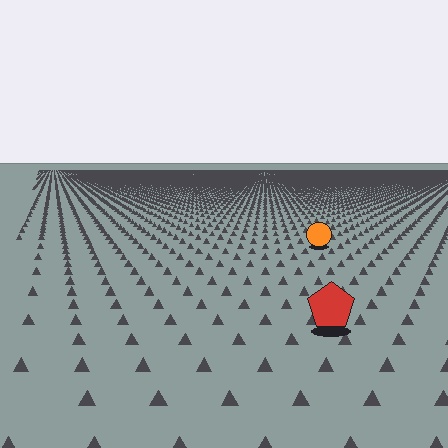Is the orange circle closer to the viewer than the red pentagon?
No. The red pentagon is closer — you can tell from the texture gradient: the ground texture is coarser near it.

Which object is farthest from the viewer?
The orange circle is farthest from the viewer. It appears smaller and the ground texture around it is denser.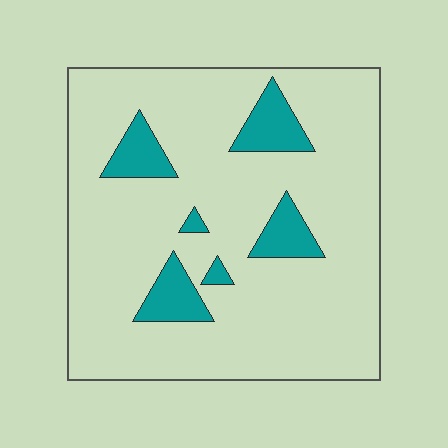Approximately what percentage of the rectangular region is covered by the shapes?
Approximately 15%.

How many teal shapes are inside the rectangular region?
6.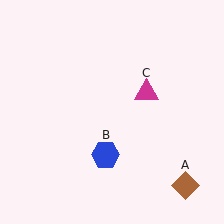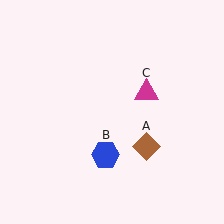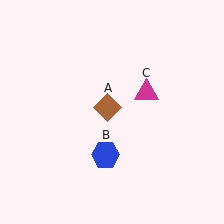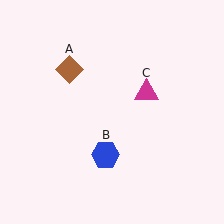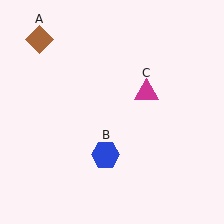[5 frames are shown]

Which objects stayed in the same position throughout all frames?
Blue hexagon (object B) and magenta triangle (object C) remained stationary.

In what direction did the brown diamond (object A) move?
The brown diamond (object A) moved up and to the left.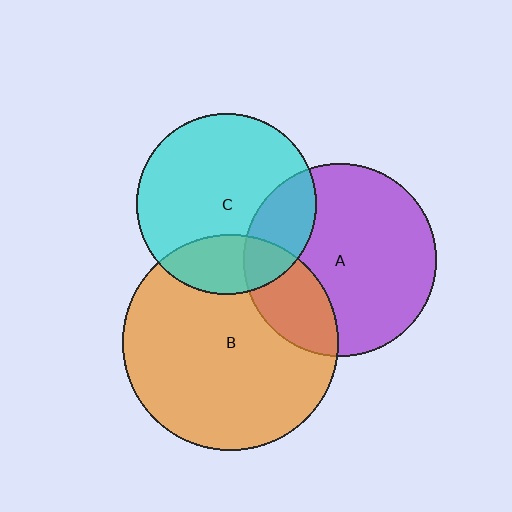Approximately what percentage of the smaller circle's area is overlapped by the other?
Approximately 25%.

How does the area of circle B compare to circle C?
Approximately 1.4 times.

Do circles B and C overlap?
Yes.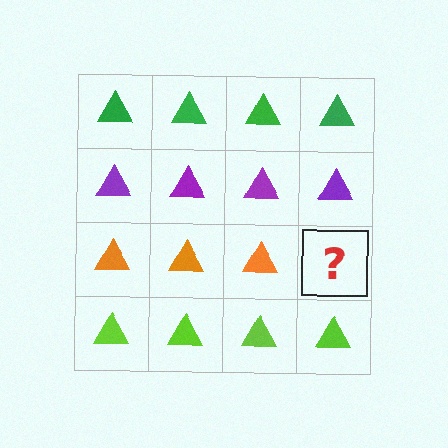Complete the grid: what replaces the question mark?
The question mark should be replaced with an orange triangle.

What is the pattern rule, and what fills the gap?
The rule is that each row has a consistent color. The gap should be filled with an orange triangle.